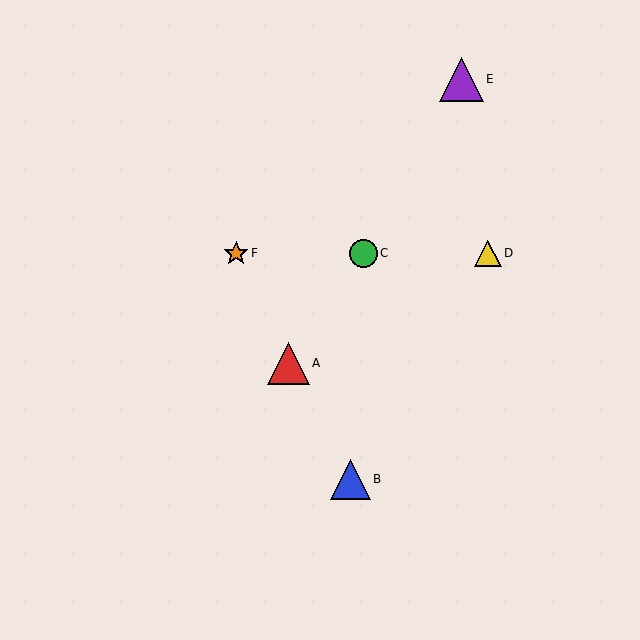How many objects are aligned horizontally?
3 objects (C, D, F) are aligned horizontally.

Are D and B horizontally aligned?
No, D is at y≈253 and B is at y≈479.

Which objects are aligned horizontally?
Objects C, D, F are aligned horizontally.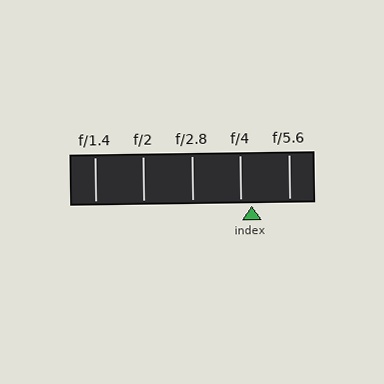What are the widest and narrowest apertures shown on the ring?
The widest aperture shown is f/1.4 and the narrowest is f/5.6.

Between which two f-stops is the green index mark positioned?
The index mark is between f/4 and f/5.6.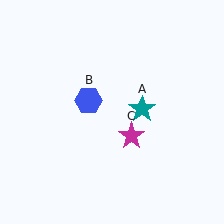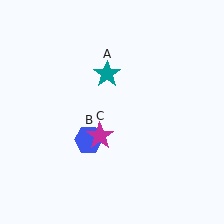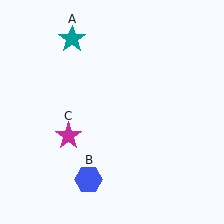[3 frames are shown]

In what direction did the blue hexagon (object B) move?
The blue hexagon (object B) moved down.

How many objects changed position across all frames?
3 objects changed position: teal star (object A), blue hexagon (object B), magenta star (object C).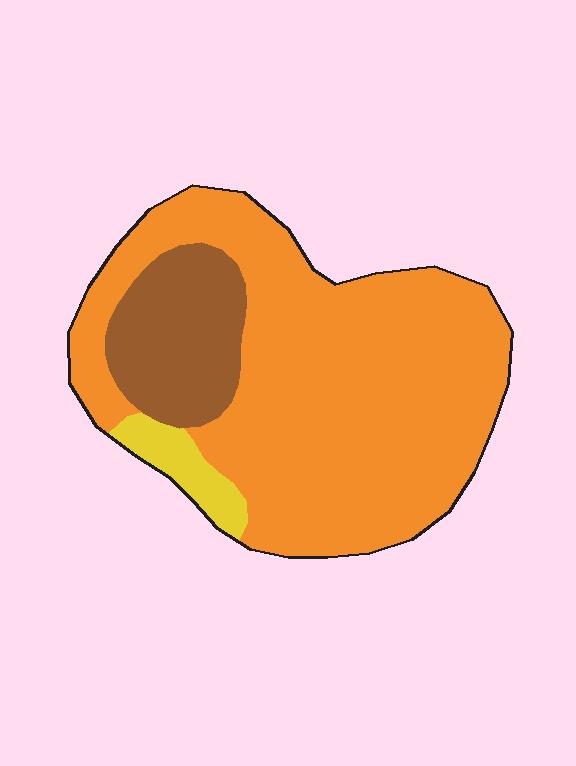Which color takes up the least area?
Yellow, at roughly 5%.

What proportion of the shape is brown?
Brown covers 18% of the shape.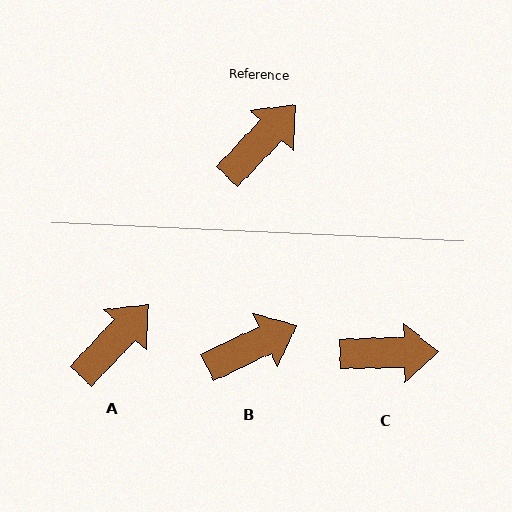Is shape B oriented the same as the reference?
No, it is off by about 21 degrees.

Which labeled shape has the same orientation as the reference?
A.